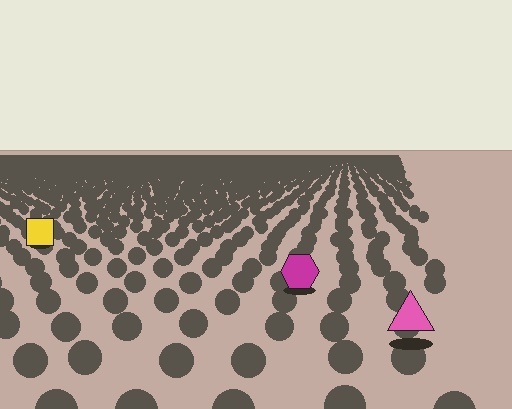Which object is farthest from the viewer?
The yellow square is farthest from the viewer. It appears smaller and the ground texture around it is denser.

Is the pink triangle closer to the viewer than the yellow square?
Yes. The pink triangle is closer — you can tell from the texture gradient: the ground texture is coarser near it.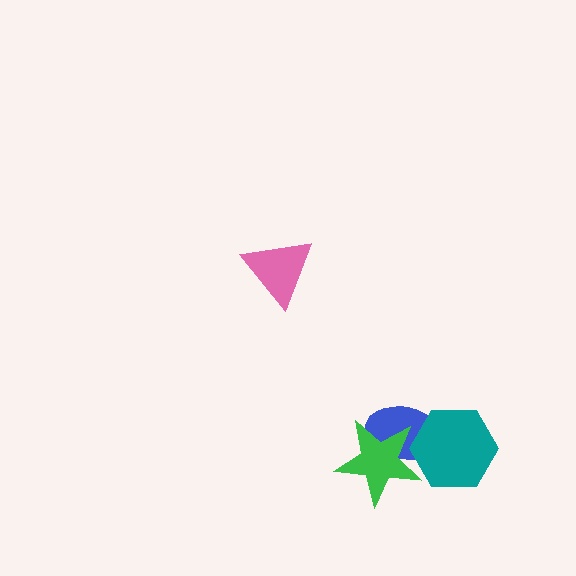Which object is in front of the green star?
The teal hexagon is in front of the green star.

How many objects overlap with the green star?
2 objects overlap with the green star.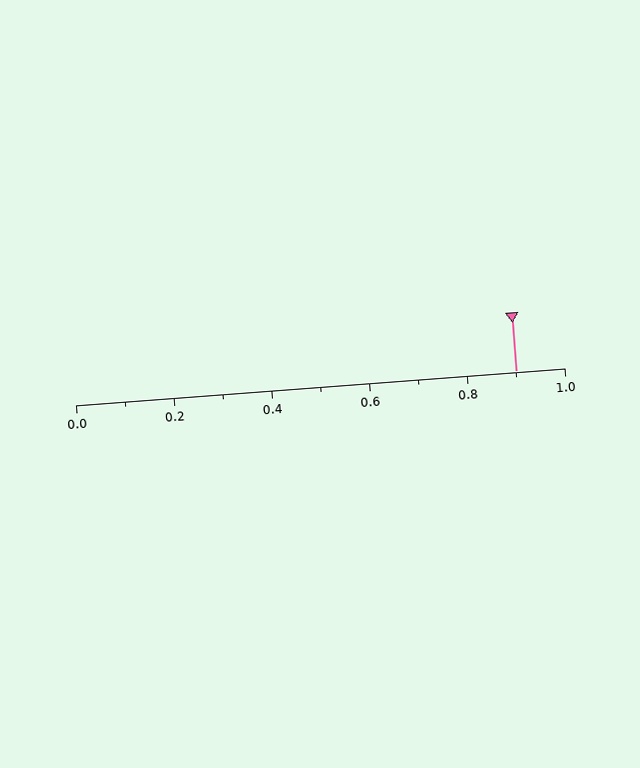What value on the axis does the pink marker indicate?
The marker indicates approximately 0.9.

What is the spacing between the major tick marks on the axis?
The major ticks are spaced 0.2 apart.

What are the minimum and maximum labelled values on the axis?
The axis runs from 0.0 to 1.0.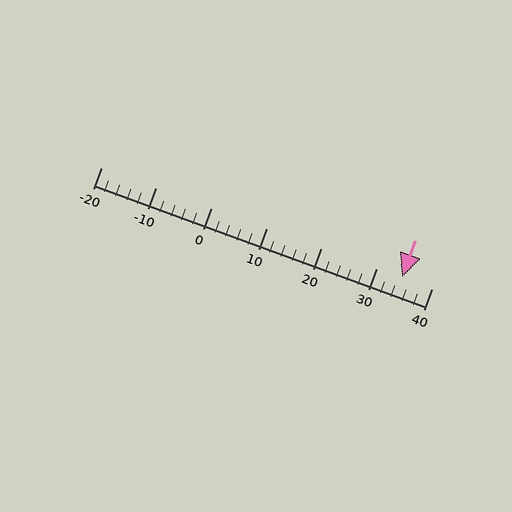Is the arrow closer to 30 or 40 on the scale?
The arrow is closer to 30.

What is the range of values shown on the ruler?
The ruler shows values from -20 to 40.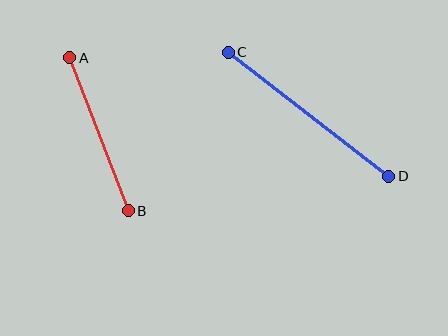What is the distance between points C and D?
The distance is approximately 203 pixels.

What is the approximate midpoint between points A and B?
The midpoint is at approximately (99, 134) pixels.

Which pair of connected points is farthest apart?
Points C and D are farthest apart.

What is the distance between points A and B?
The distance is approximately 164 pixels.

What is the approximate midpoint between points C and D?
The midpoint is at approximately (308, 114) pixels.